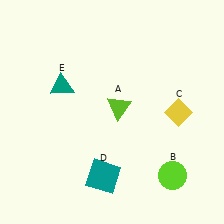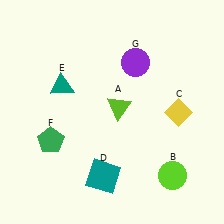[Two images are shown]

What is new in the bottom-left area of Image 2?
A green pentagon (F) was added in the bottom-left area of Image 2.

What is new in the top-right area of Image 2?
A purple circle (G) was added in the top-right area of Image 2.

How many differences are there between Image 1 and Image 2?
There are 2 differences between the two images.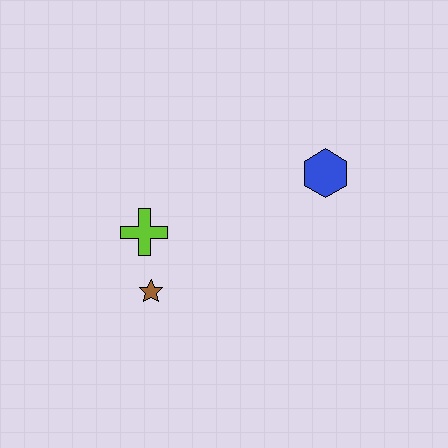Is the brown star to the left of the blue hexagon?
Yes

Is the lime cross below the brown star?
No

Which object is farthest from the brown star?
The blue hexagon is farthest from the brown star.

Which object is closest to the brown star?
The lime cross is closest to the brown star.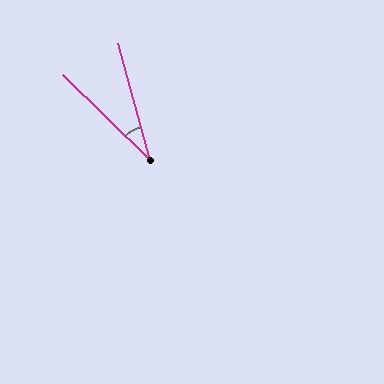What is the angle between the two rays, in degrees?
Approximately 30 degrees.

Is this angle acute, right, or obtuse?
It is acute.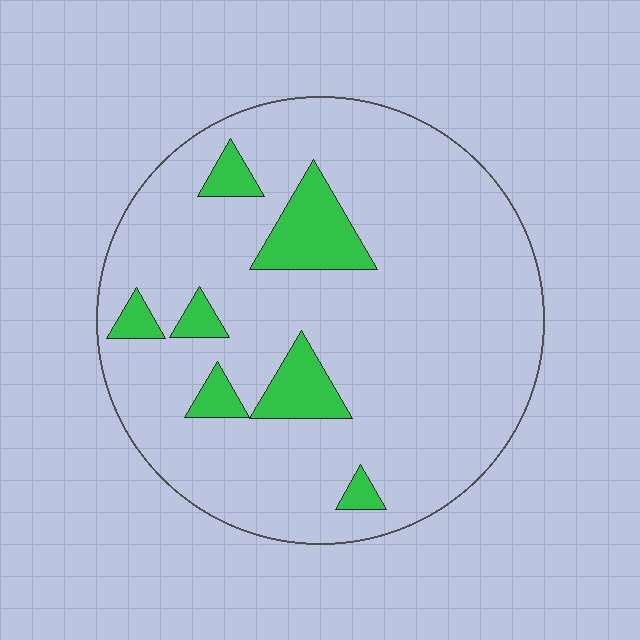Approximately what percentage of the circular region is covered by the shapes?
Approximately 15%.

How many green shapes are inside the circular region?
7.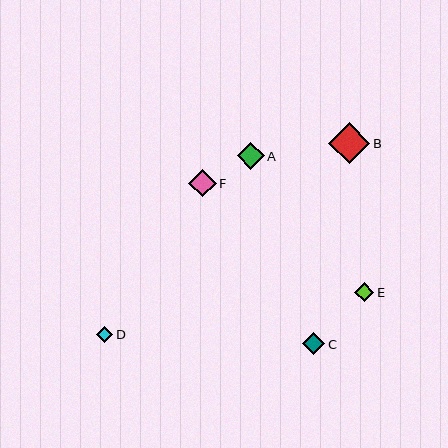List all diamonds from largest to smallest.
From largest to smallest: B, F, A, C, E, D.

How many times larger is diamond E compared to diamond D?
Diamond E is approximately 1.2 times the size of diamond D.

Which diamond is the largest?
Diamond B is the largest with a size of approximately 41 pixels.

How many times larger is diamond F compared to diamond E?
Diamond F is approximately 1.4 times the size of diamond E.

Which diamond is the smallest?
Diamond D is the smallest with a size of approximately 16 pixels.